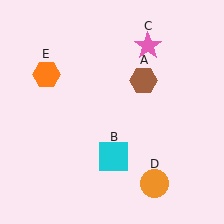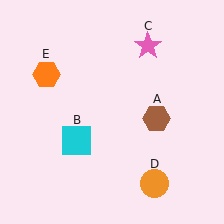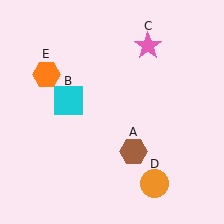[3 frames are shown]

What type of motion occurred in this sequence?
The brown hexagon (object A), cyan square (object B) rotated clockwise around the center of the scene.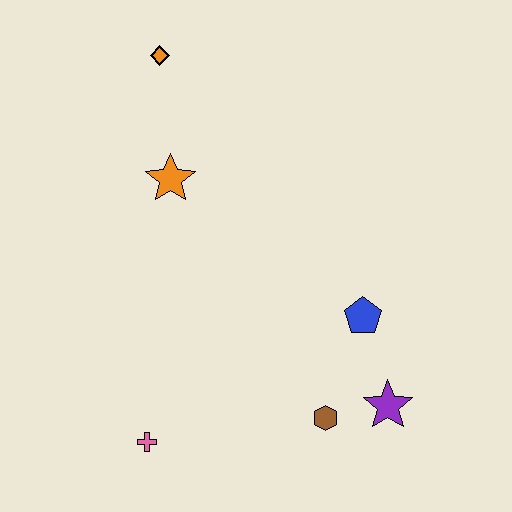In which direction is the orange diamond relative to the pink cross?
The orange diamond is above the pink cross.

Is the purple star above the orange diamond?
No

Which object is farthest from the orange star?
The purple star is farthest from the orange star.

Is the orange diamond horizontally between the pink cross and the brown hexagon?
Yes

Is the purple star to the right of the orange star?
Yes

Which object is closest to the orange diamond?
The orange star is closest to the orange diamond.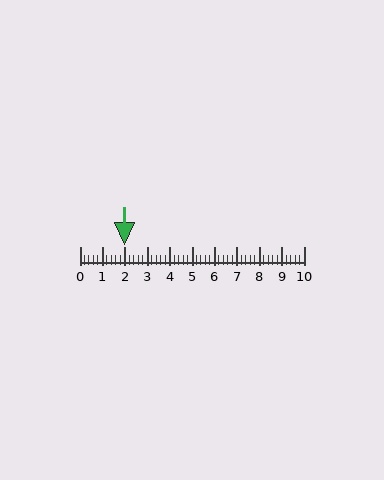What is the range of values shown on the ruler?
The ruler shows values from 0 to 10.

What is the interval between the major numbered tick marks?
The major tick marks are spaced 1 units apart.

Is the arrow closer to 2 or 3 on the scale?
The arrow is closer to 2.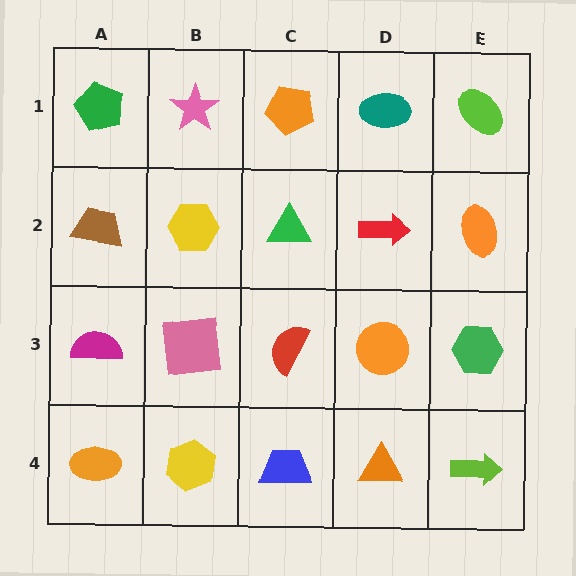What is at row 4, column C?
A blue trapezoid.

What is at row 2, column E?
An orange ellipse.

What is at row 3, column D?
An orange circle.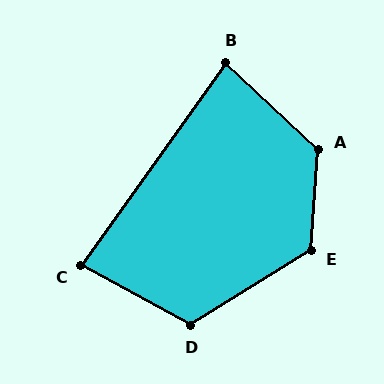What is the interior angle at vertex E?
Approximately 125 degrees (obtuse).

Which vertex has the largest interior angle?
A, at approximately 129 degrees.